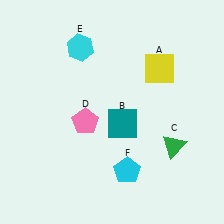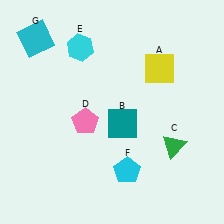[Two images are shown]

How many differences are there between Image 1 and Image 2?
There is 1 difference between the two images.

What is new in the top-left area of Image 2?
A cyan square (G) was added in the top-left area of Image 2.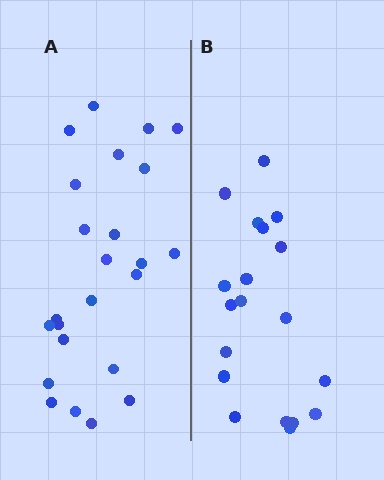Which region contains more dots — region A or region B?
Region A (the left region) has more dots.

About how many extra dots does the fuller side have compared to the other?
Region A has about 5 more dots than region B.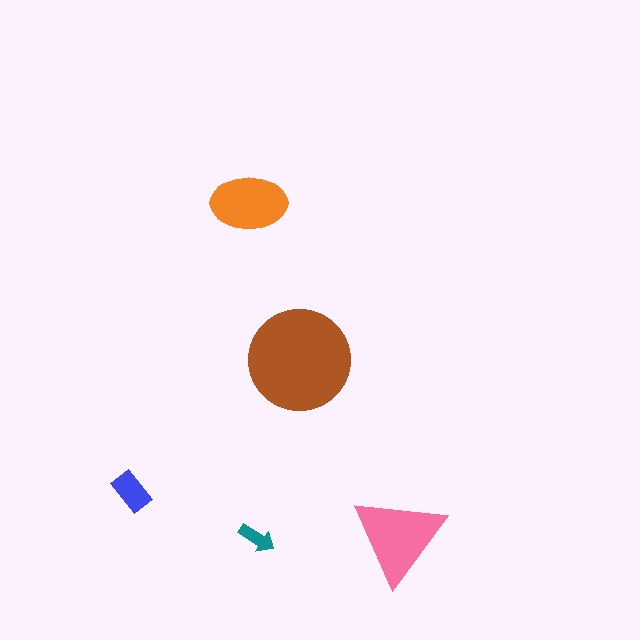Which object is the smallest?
The teal arrow.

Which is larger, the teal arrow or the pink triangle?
The pink triangle.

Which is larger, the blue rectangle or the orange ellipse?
The orange ellipse.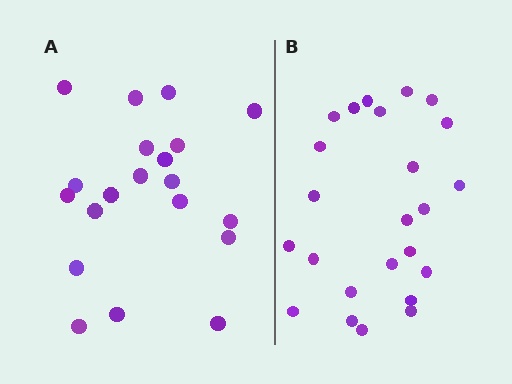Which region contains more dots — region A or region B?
Region B (the right region) has more dots.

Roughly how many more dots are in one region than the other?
Region B has about 4 more dots than region A.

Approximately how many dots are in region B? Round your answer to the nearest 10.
About 20 dots. (The exact count is 24, which rounds to 20.)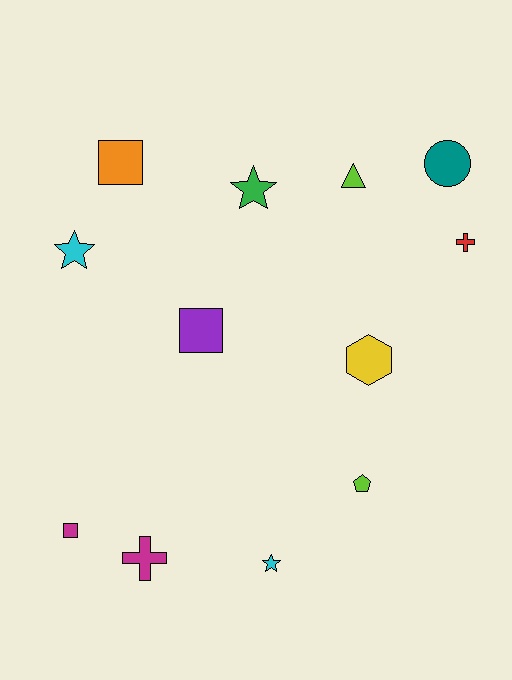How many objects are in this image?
There are 12 objects.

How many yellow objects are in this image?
There is 1 yellow object.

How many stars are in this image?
There are 3 stars.